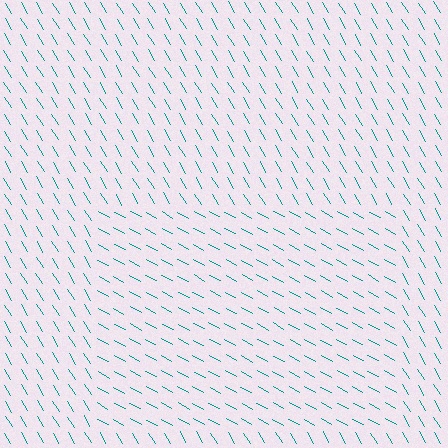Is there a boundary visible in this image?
Yes, there is a texture boundary formed by a change in line orientation.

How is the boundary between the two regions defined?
The boundary is defined purely by a change in line orientation (approximately 31 degrees difference). All lines are the same color and thickness.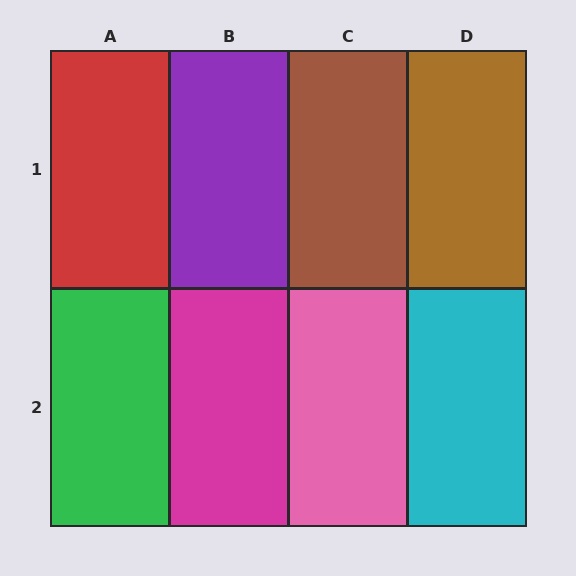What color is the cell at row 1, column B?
Purple.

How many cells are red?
1 cell is red.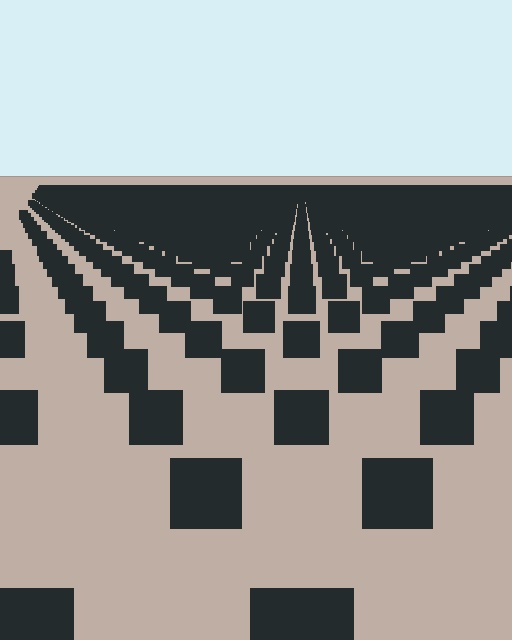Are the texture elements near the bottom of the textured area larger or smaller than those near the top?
Larger. Near the bottom, elements are closer to the viewer and appear at a bigger on-screen size.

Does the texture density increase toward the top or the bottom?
Density increases toward the top.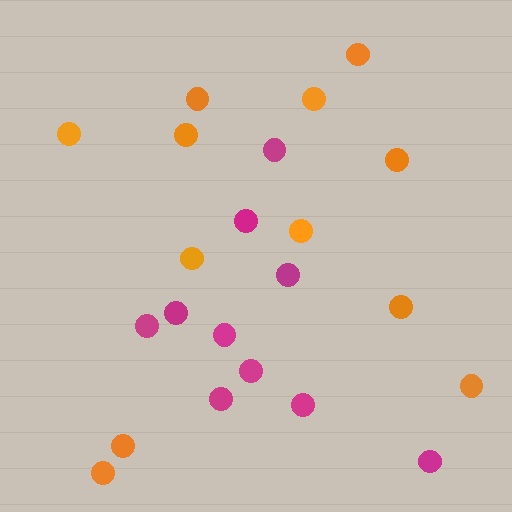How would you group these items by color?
There are 2 groups: one group of magenta circles (10) and one group of orange circles (12).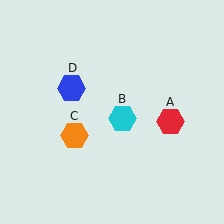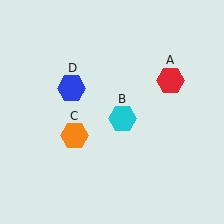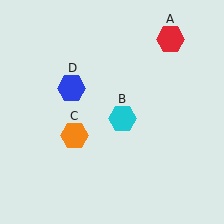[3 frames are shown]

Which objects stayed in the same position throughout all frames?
Cyan hexagon (object B) and orange hexagon (object C) and blue hexagon (object D) remained stationary.